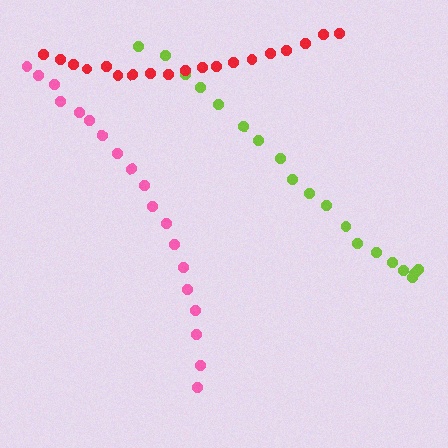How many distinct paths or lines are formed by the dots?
There are 3 distinct paths.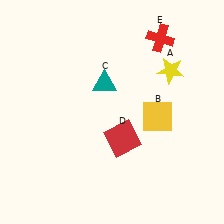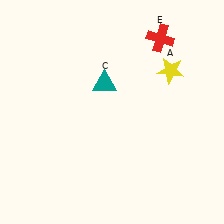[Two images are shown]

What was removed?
The yellow square (B), the red square (D) were removed in Image 2.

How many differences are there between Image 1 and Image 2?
There are 2 differences between the two images.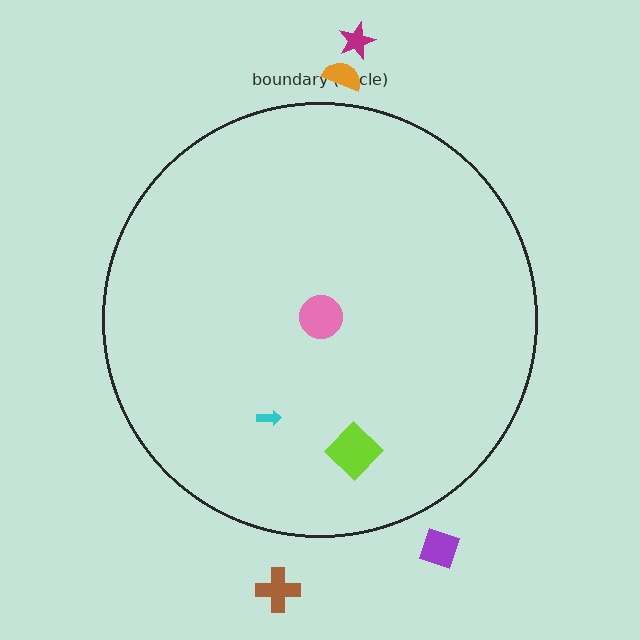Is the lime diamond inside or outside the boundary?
Inside.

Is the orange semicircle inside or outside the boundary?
Outside.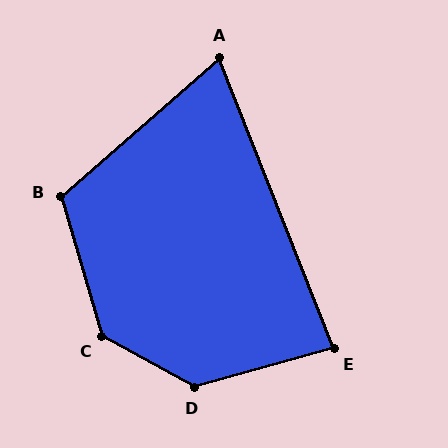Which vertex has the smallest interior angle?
A, at approximately 71 degrees.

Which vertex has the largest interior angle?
D, at approximately 136 degrees.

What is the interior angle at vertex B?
Approximately 114 degrees (obtuse).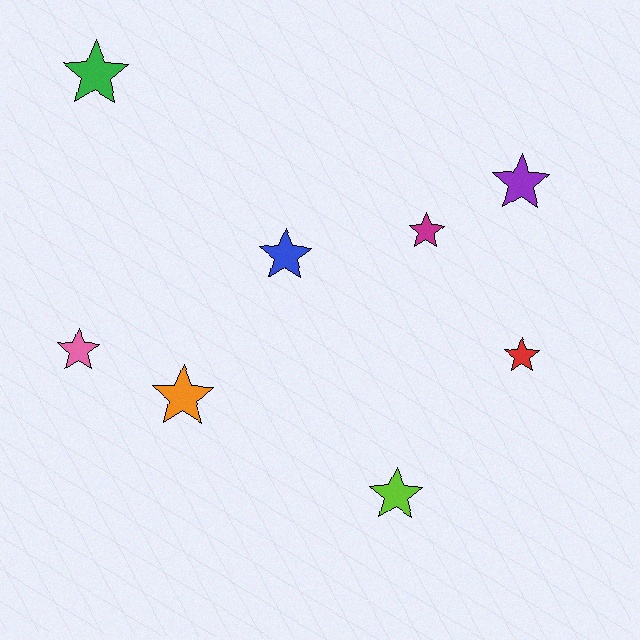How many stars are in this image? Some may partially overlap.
There are 8 stars.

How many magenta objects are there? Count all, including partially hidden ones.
There is 1 magenta object.